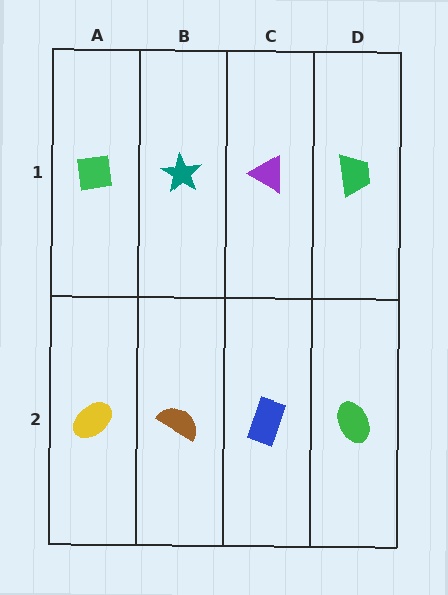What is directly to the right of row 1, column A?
A teal star.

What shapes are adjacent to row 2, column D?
A green trapezoid (row 1, column D), a blue rectangle (row 2, column C).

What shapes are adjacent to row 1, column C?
A blue rectangle (row 2, column C), a teal star (row 1, column B), a green trapezoid (row 1, column D).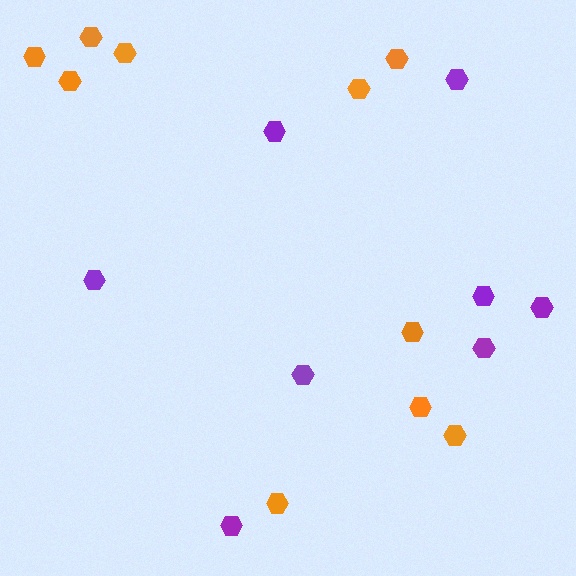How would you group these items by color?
There are 2 groups: one group of orange hexagons (10) and one group of purple hexagons (8).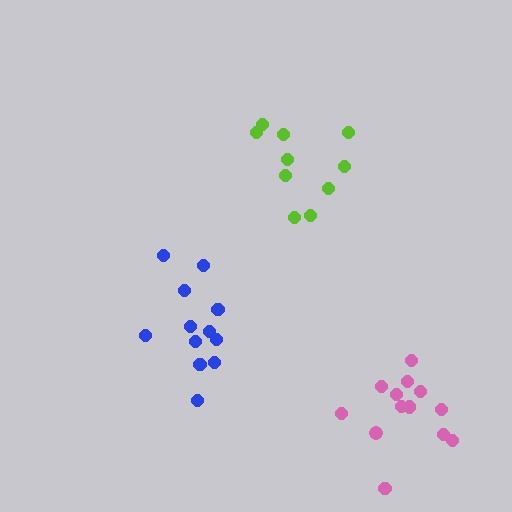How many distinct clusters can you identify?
There are 3 distinct clusters.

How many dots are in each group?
Group 1: 10 dots, Group 2: 14 dots, Group 3: 12 dots (36 total).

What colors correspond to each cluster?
The clusters are colored: lime, pink, blue.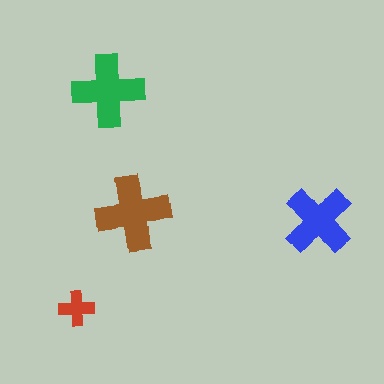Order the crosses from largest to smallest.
the brown one, the green one, the blue one, the red one.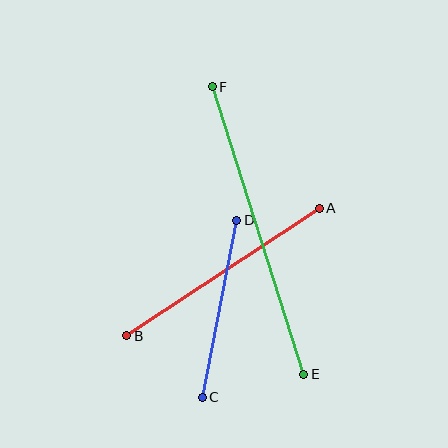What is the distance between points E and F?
The distance is approximately 301 pixels.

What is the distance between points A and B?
The distance is approximately 231 pixels.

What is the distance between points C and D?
The distance is approximately 181 pixels.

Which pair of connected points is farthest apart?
Points E and F are farthest apart.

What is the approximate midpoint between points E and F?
The midpoint is at approximately (258, 230) pixels.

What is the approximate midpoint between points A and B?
The midpoint is at approximately (223, 272) pixels.